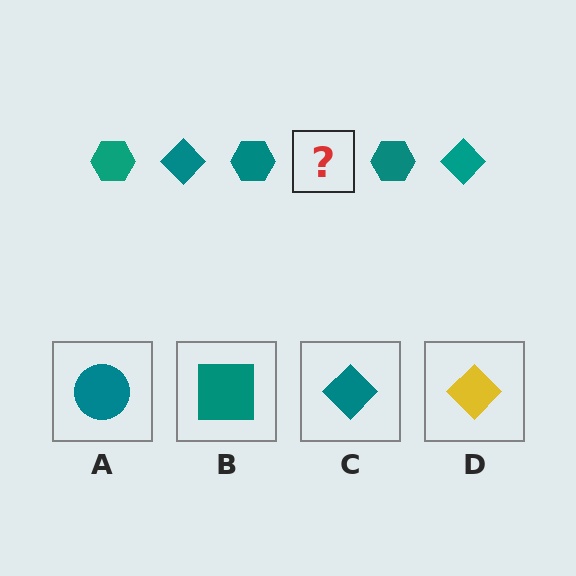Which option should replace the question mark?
Option C.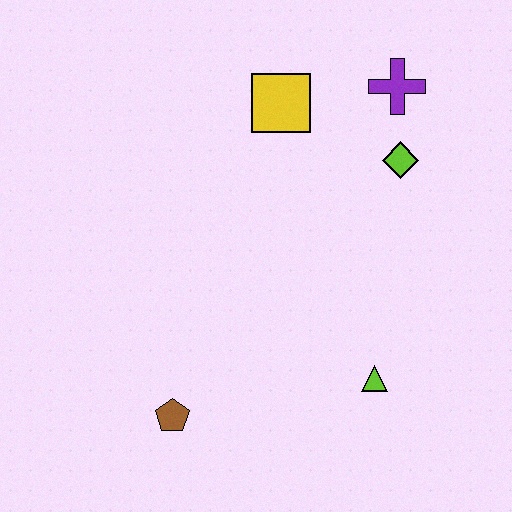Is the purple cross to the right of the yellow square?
Yes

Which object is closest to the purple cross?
The lime diamond is closest to the purple cross.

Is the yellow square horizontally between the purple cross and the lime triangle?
No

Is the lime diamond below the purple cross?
Yes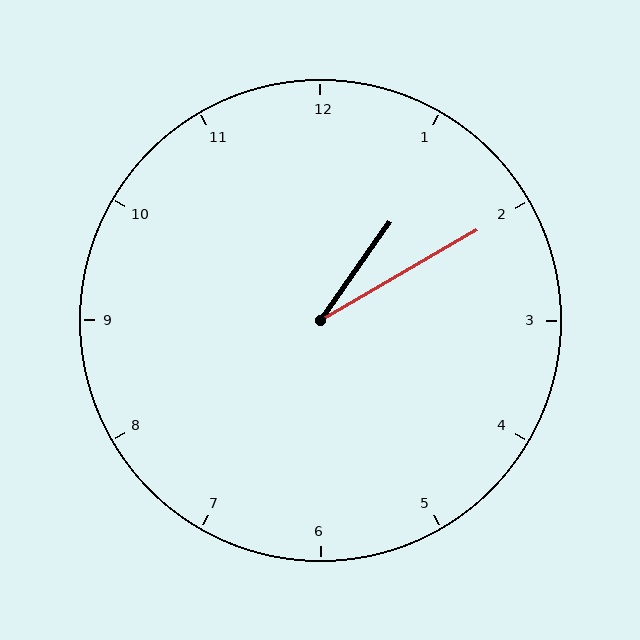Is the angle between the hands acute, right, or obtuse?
It is acute.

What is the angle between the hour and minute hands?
Approximately 25 degrees.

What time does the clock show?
1:10.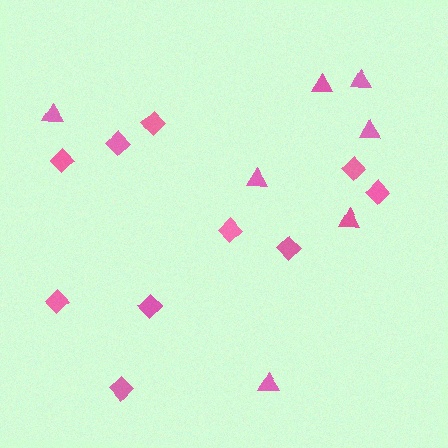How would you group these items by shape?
There are 2 groups: one group of diamonds (10) and one group of triangles (7).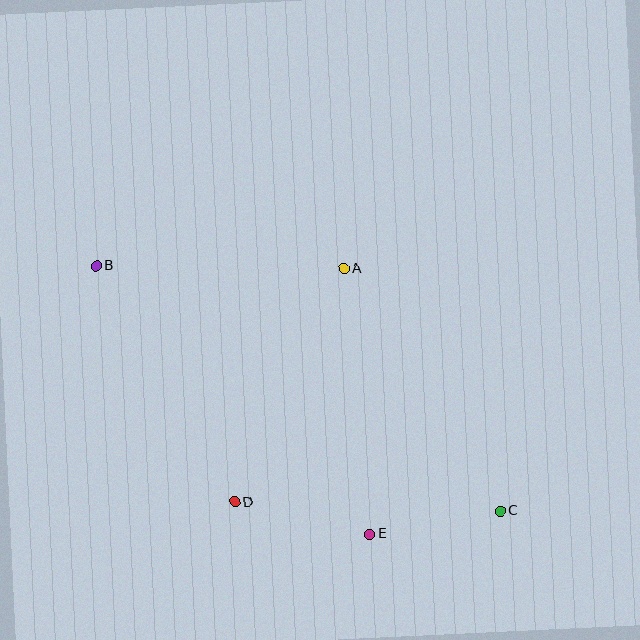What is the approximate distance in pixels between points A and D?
The distance between A and D is approximately 258 pixels.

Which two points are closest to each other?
Points C and E are closest to each other.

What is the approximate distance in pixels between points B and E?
The distance between B and E is approximately 383 pixels.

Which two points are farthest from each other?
Points B and C are farthest from each other.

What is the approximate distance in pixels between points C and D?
The distance between C and D is approximately 266 pixels.